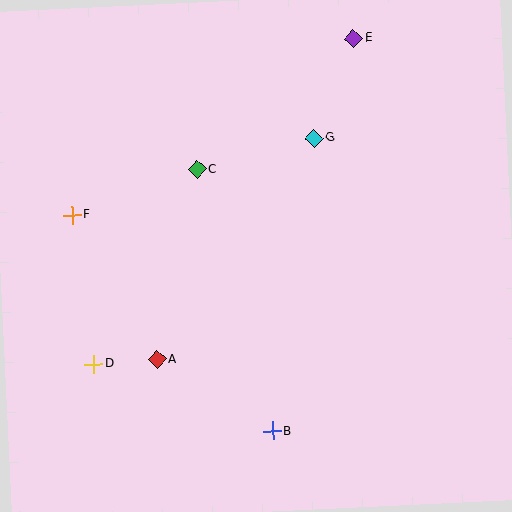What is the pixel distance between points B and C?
The distance between B and C is 273 pixels.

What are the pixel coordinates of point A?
Point A is at (157, 360).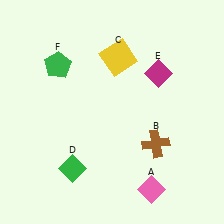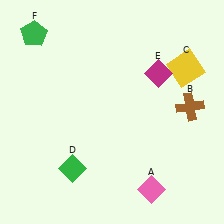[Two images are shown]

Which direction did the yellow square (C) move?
The yellow square (C) moved right.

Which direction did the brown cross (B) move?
The brown cross (B) moved up.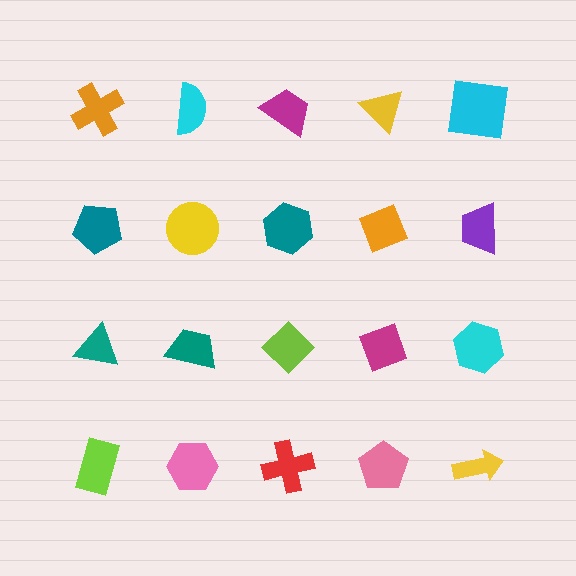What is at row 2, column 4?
An orange diamond.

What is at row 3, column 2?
A teal trapezoid.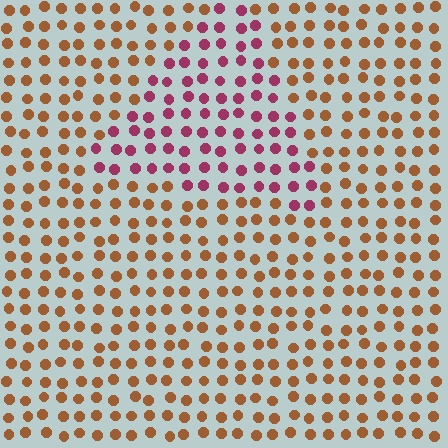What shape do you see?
I see a triangle.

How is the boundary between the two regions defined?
The boundary is defined purely by a slight shift in hue (about 51 degrees). Spacing, size, and orientation are identical on both sides.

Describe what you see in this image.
The image is filled with small brown elements in a uniform arrangement. A triangle-shaped region is visible where the elements are tinted to a slightly different hue, forming a subtle color boundary.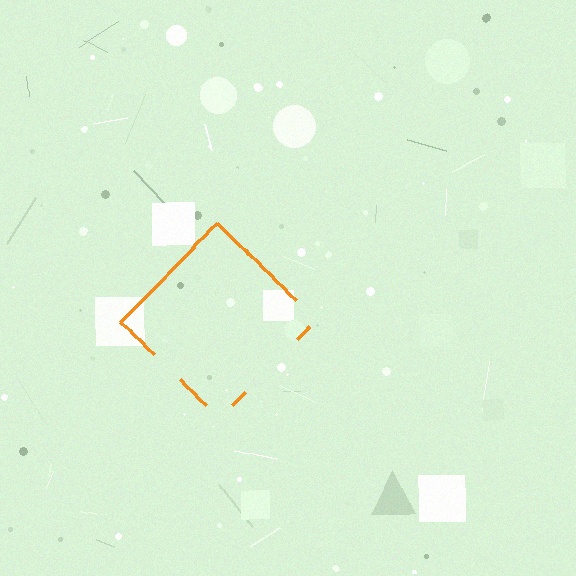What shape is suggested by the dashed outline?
The dashed outline suggests a diamond.